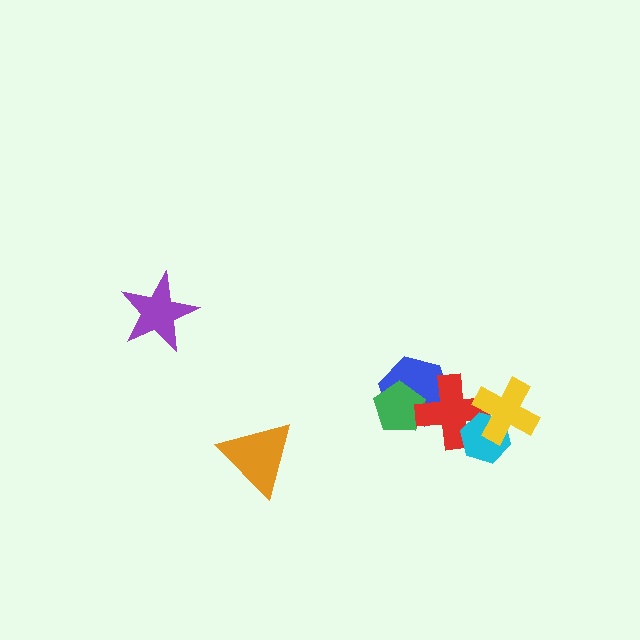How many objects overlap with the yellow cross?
2 objects overlap with the yellow cross.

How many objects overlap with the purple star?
0 objects overlap with the purple star.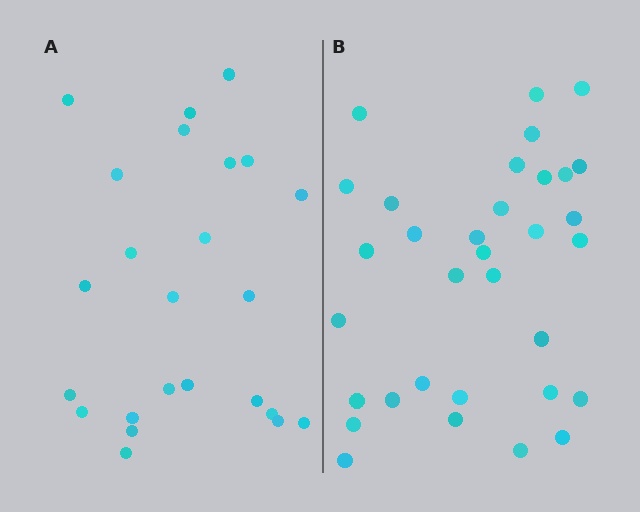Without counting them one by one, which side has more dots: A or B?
Region B (the right region) has more dots.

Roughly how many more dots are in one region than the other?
Region B has roughly 8 or so more dots than region A.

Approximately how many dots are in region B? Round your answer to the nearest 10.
About 30 dots. (The exact count is 33, which rounds to 30.)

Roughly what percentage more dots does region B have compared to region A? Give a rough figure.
About 40% more.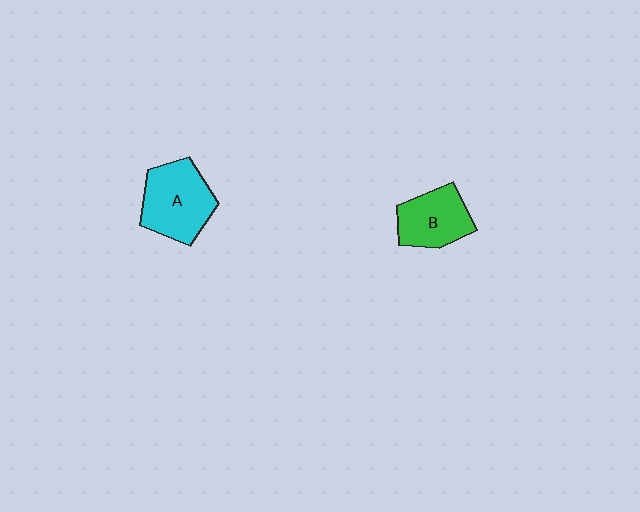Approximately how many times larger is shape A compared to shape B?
Approximately 1.3 times.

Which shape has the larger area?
Shape A (cyan).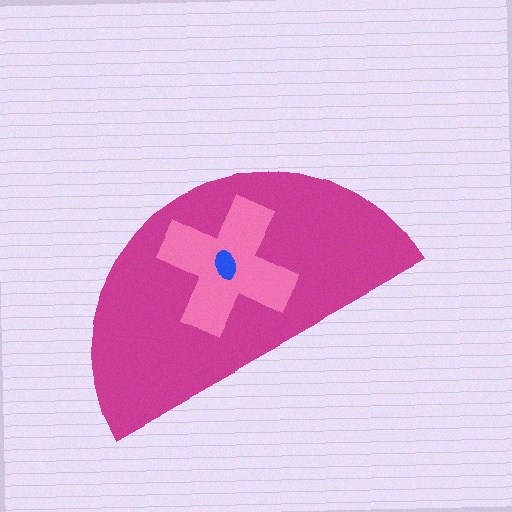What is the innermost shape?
The blue ellipse.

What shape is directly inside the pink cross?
The blue ellipse.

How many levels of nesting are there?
3.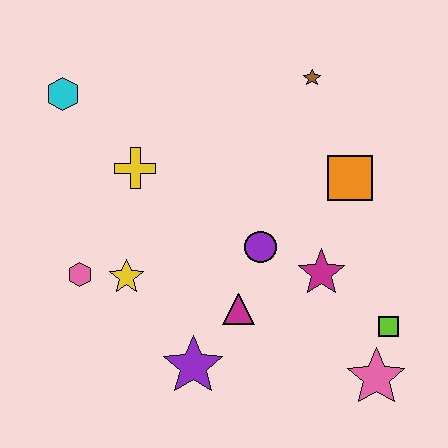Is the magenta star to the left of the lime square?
Yes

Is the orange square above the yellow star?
Yes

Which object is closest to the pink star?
The lime square is closest to the pink star.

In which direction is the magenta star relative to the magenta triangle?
The magenta star is to the right of the magenta triangle.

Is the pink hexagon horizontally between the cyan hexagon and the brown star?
Yes